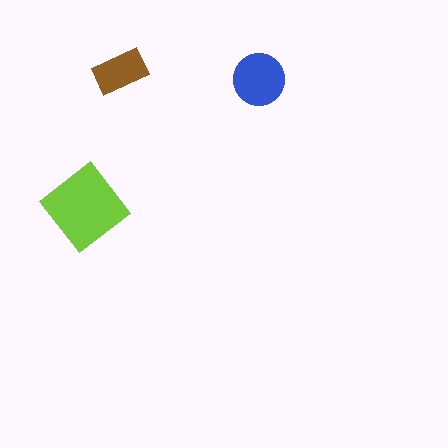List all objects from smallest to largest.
The brown rectangle, the blue circle, the lime diamond.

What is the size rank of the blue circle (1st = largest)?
2nd.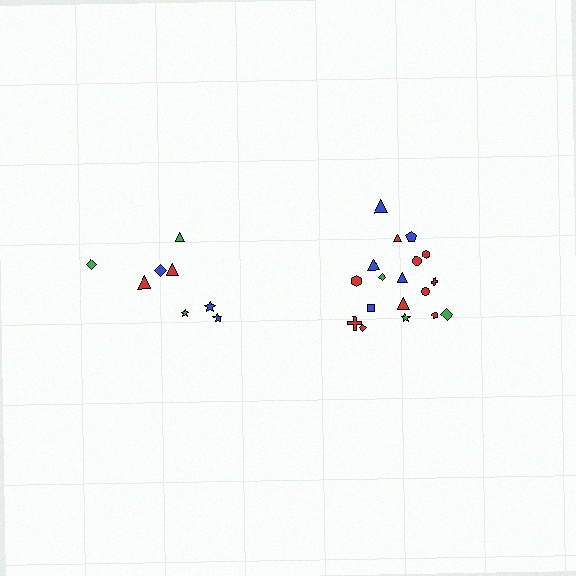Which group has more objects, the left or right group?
The right group.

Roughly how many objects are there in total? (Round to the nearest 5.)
Roughly 25 objects in total.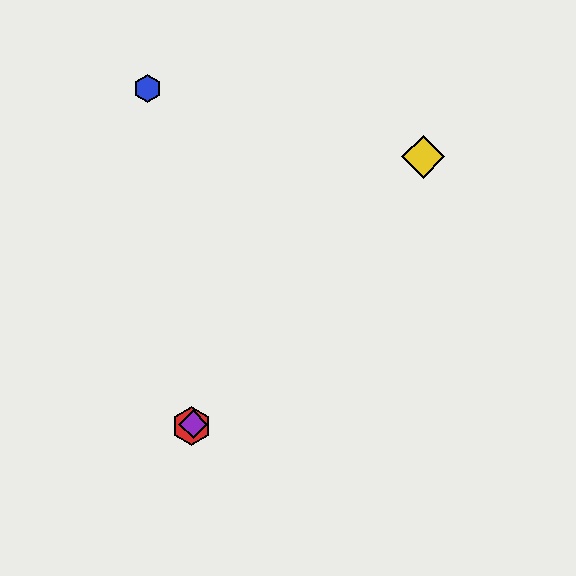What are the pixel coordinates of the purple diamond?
The purple diamond is at (193, 424).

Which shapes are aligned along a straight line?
The red hexagon, the green hexagon, the yellow diamond, the purple diamond are aligned along a straight line.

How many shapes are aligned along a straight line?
4 shapes (the red hexagon, the green hexagon, the yellow diamond, the purple diamond) are aligned along a straight line.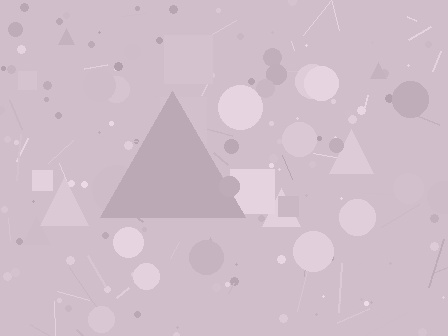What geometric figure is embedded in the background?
A triangle is embedded in the background.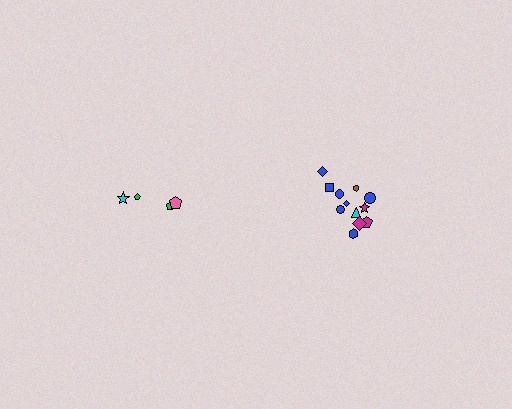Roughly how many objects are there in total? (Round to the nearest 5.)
Roughly 15 objects in total.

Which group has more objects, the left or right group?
The right group.